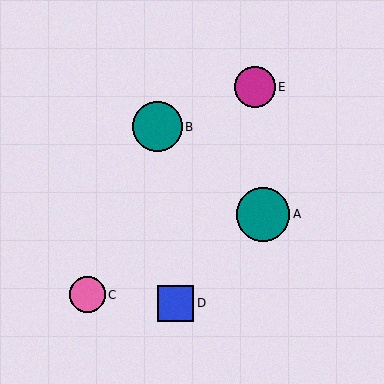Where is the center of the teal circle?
The center of the teal circle is at (157, 127).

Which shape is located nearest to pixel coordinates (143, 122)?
The teal circle (labeled B) at (157, 127) is nearest to that location.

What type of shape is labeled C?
Shape C is a pink circle.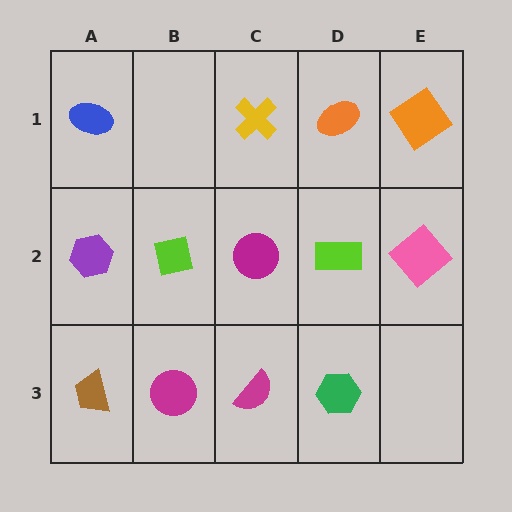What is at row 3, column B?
A magenta circle.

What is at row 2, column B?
A lime square.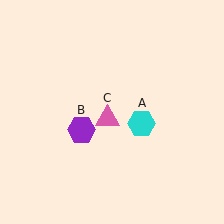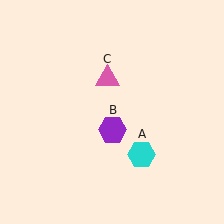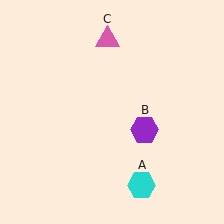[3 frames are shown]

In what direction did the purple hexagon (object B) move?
The purple hexagon (object B) moved right.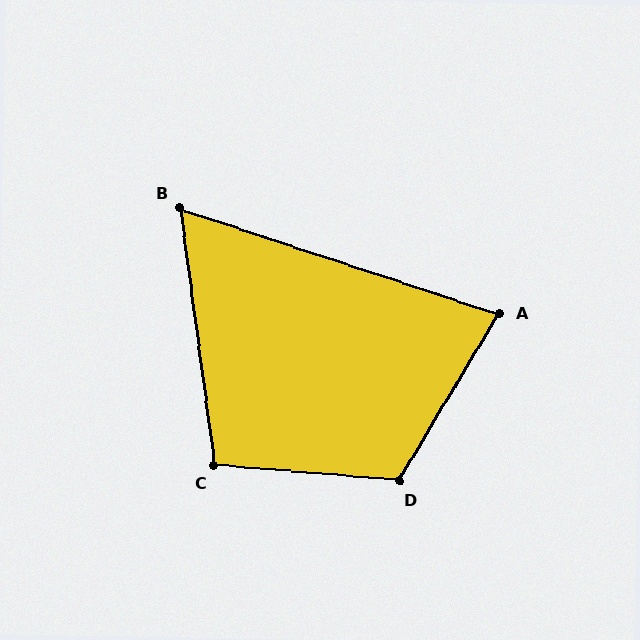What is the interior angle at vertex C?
Approximately 103 degrees (obtuse).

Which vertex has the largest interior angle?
D, at approximately 116 degrees.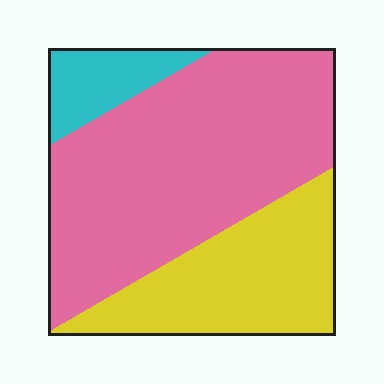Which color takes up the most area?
Pink, at roughly 60%.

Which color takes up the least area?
Cyan, at roughly 10%.